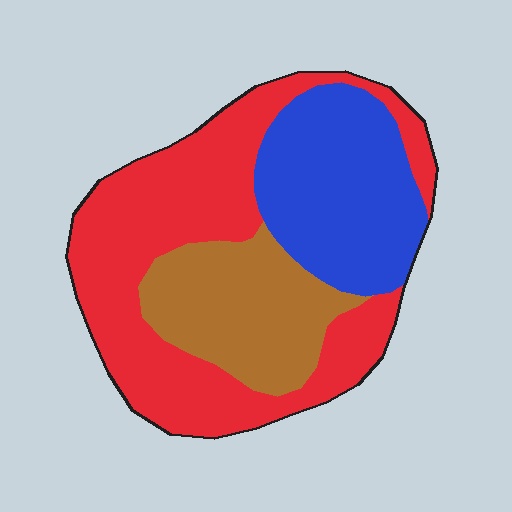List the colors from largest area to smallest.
From largest to smallest: red, blue, brown.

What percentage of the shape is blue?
Blue takes up about one quarter (1/4) of the shape.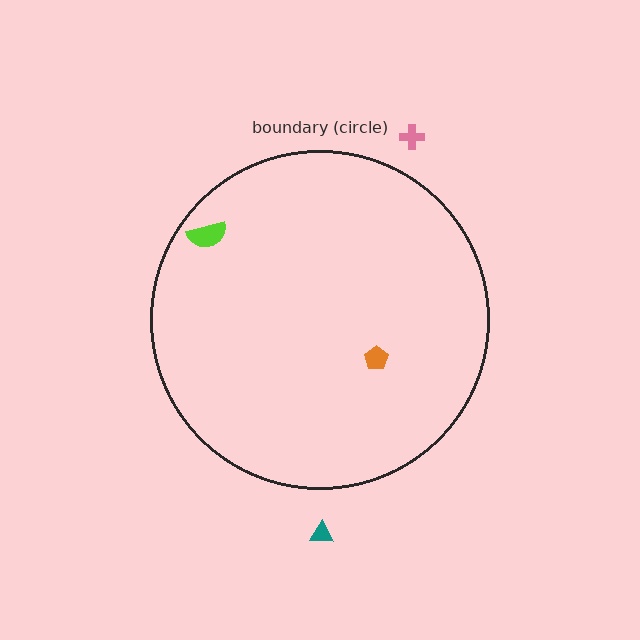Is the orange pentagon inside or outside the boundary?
Inside.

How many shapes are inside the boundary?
2 inside, 2 outside.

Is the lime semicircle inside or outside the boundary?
Inside.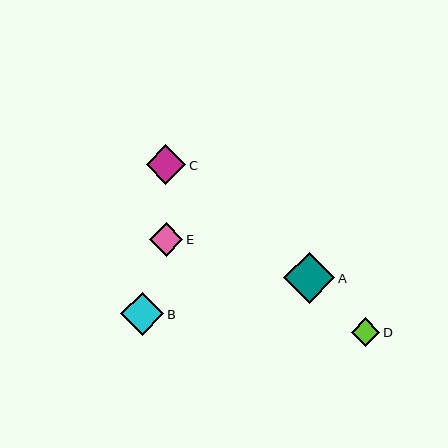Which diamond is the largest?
Diamond A is the largest with a size of approximately 51 pixels.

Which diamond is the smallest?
Diamond D is the smallest with a size of approximately 28 pixels.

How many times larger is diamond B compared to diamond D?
Diamond B is approximately 1.5 times the size of diamond D.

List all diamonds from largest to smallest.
From largest to smallest: A, B, C, E, D.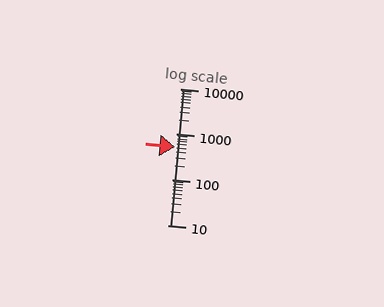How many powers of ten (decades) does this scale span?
The scale spans 3 decades, from 10 to 10000.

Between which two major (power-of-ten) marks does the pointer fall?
The pointer is between 100 and 1000.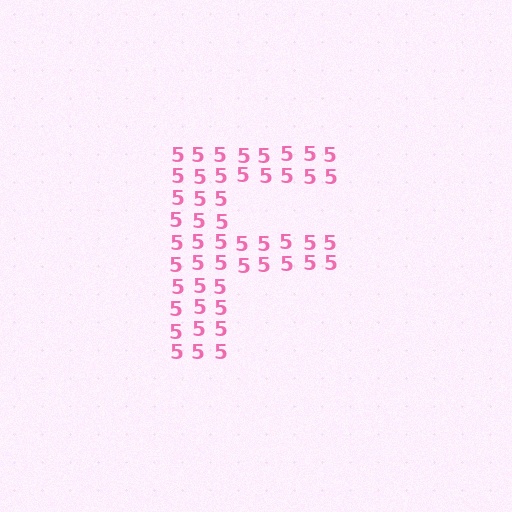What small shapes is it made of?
It is made of small digit 5's.